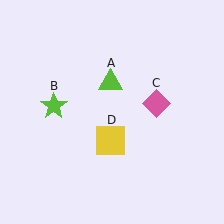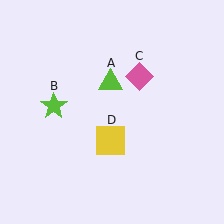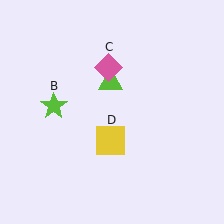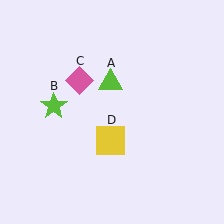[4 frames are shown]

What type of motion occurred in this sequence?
The pink diamond (object C) rotated counterclockwise around the center of the scene.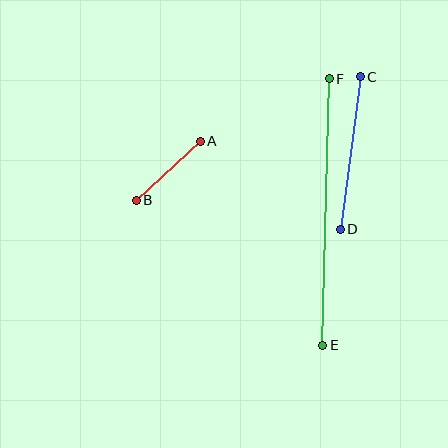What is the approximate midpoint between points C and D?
The midpoint is at approximately (350, 153) pixels.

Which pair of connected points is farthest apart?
Points E and F are farthest apart.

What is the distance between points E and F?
The distance is approximately 266 pixels.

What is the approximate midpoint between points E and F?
The midpoint is at approximately (326, 212) pixels.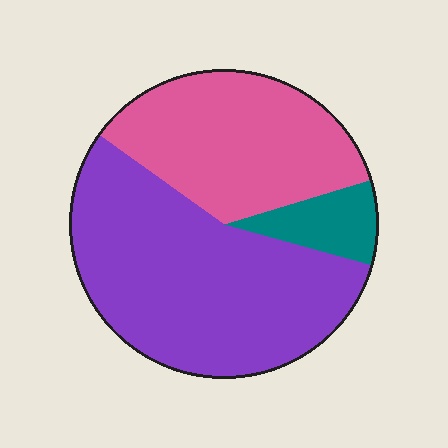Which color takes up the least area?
Teal, at roughly 10%.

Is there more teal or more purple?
Purple.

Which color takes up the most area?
Purple, at roughly 55%.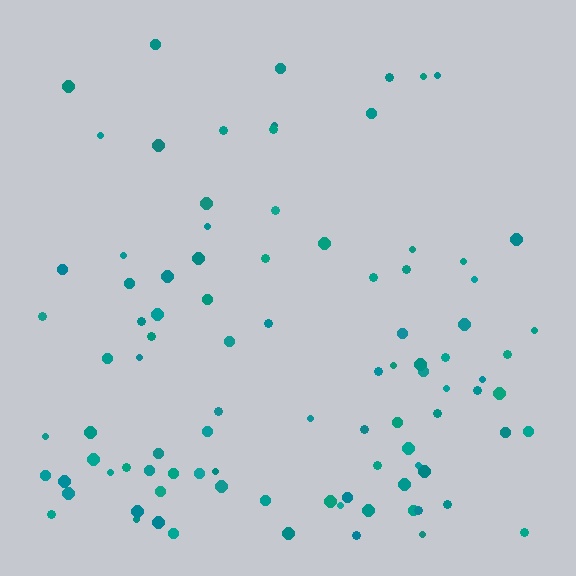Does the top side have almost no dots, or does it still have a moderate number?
Still a moderate number, just noticeably fewer than the bottom.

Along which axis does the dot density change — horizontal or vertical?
Vertical.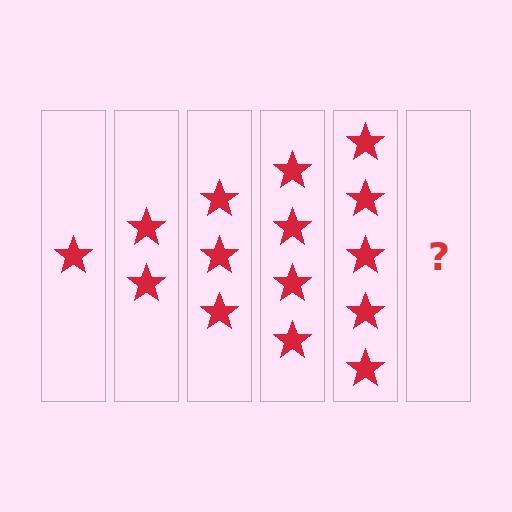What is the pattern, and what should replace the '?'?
The pattern is that each step adds one more star. The '?' should be 6 stars.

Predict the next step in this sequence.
The next step is 6 stars.